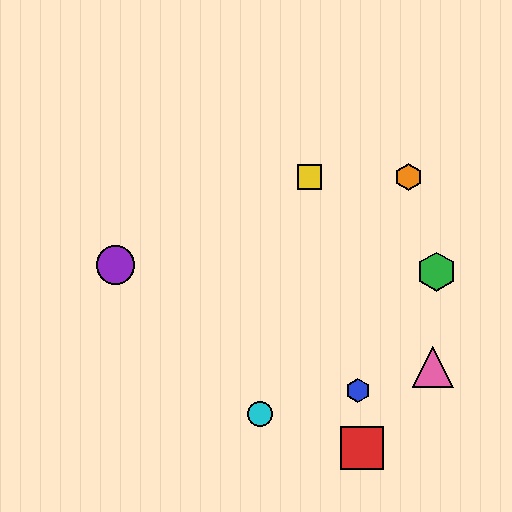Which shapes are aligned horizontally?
The yellow square, the orange hexagon are aligned horizontally.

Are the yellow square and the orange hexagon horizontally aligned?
Yes, both are at y≈177.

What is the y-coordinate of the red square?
The red square is at y≈448.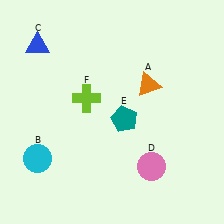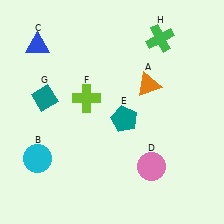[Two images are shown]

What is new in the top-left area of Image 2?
A teal diamond (G) was added in the top-left area of Image 2.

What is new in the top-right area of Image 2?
A green cross (H) was added in the top-right area of Image 2.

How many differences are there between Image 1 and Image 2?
There are 2 differences between the two images.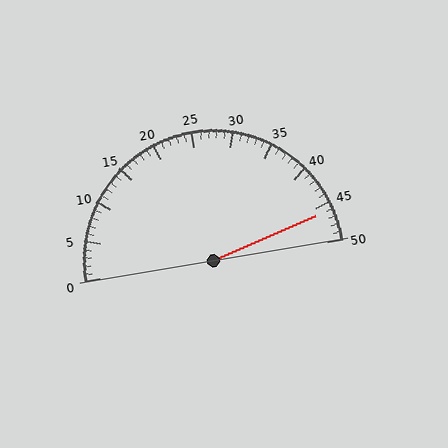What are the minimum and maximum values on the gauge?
The gauge ranges from 0 to 50.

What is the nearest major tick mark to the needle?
The nearest major tick mark is 45.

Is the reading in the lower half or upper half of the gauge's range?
The reading is in the upper half of the range (0 to 50).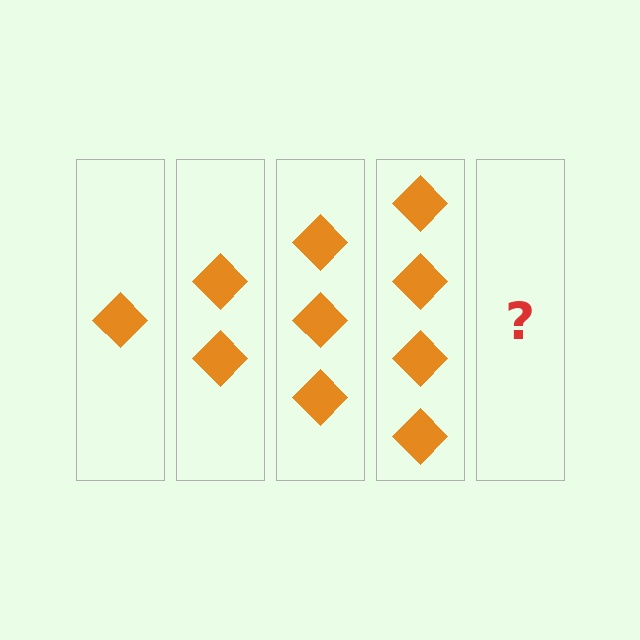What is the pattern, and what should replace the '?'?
The pattern is that each step adds one more diamond. The '?' should be 5 diamonds.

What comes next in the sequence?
The next element should be 5 diamonds.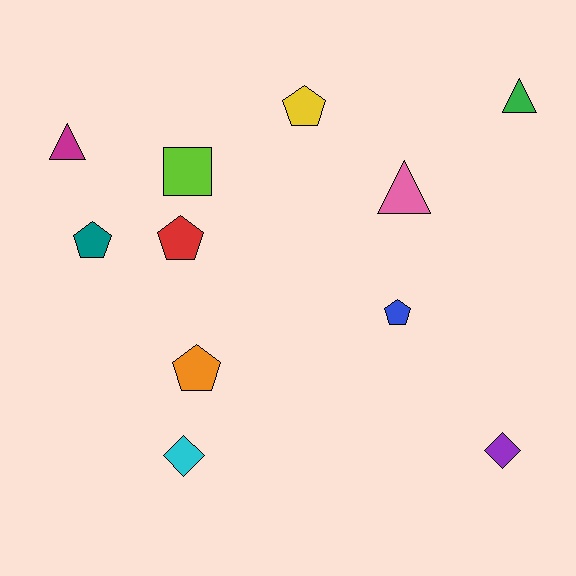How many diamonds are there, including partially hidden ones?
There are 2 diamonds.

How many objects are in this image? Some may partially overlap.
There are 11 objects.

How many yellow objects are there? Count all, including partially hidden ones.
There is 1 yellow object.